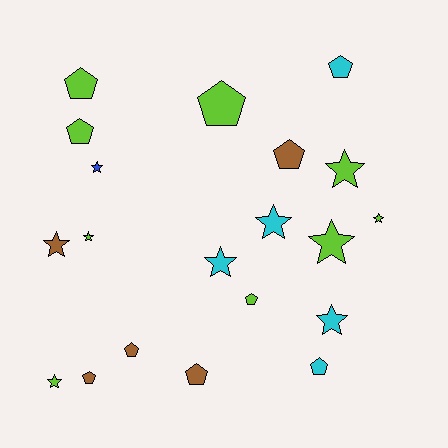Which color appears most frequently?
Lime, with 9 objects.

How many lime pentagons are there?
There are 4 lime pentagons.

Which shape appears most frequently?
Pentagon, with 10 objects.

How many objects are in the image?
There are 20 objects.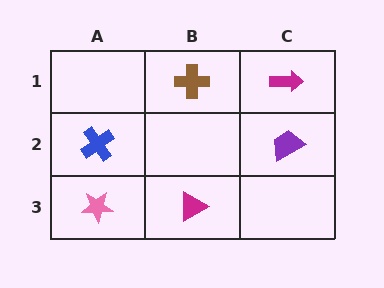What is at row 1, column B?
A brown cross.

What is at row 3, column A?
A pink star.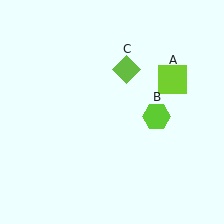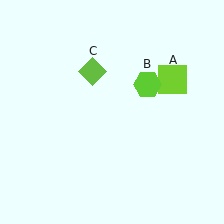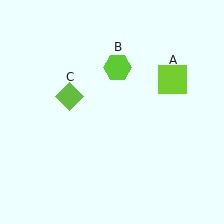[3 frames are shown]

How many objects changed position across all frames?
2 objects changed position: lime hexagon (object B), lime diamond (object C).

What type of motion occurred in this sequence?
The lime hexagon (object B), lime diamond (object C) rotated counterclockwise around the center of the scene.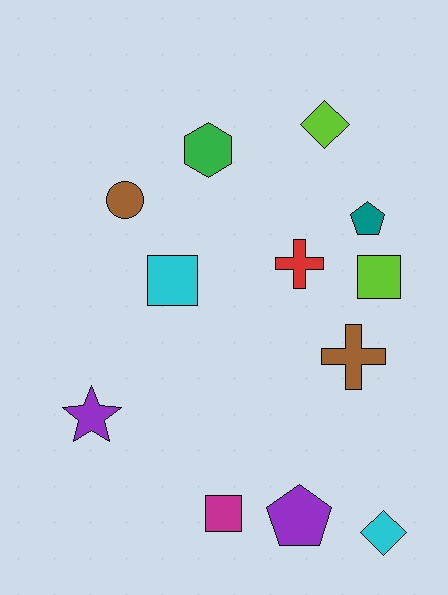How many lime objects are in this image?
There are 2 lime objects.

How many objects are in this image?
There are 12 objects.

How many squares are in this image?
There are 3 squares.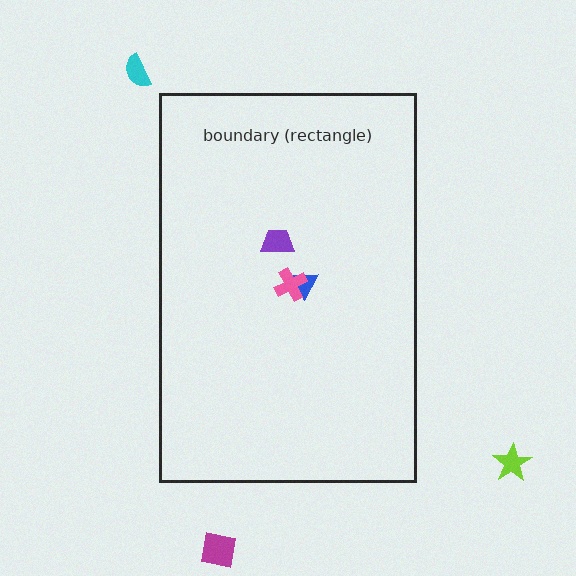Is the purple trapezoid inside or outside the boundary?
Inside.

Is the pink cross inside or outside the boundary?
Inside.